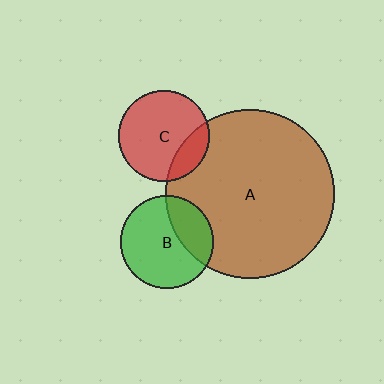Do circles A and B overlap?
Yes.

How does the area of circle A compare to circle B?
Approximately 3.3 times.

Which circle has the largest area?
Circle A (brown).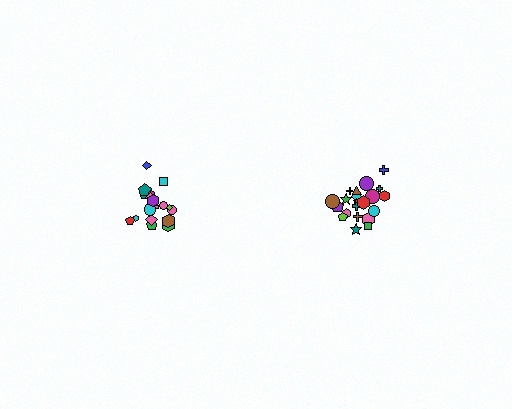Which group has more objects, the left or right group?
The right group.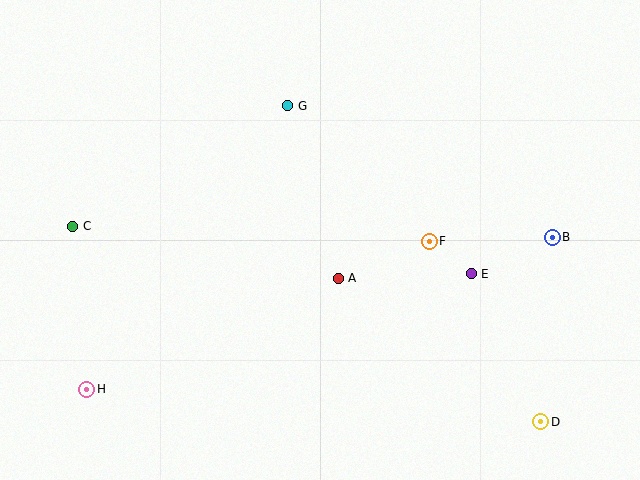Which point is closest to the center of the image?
Point A at (338, 278) is closest to the center.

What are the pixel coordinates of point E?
Point E is at (471, 274).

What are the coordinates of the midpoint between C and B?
The midpoint between C and B is at (312, 232).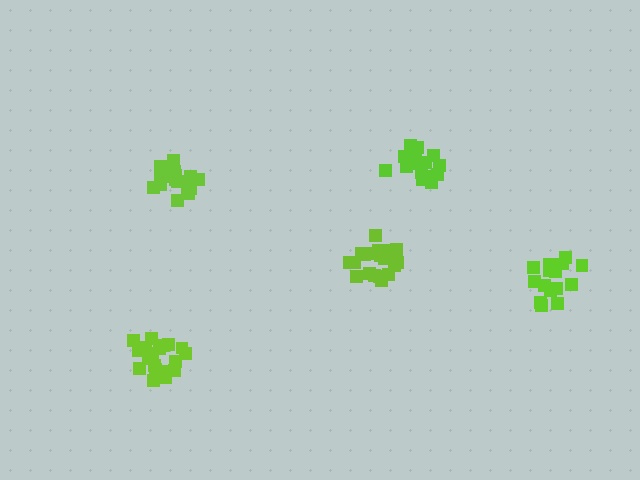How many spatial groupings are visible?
There are 5 spatial groupings.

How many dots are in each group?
Group 1: 20 dots, Group 2: 19 dots, Group 3: 18 dots, Group 4: 20 dots, Group 5: 15 dots (92 total).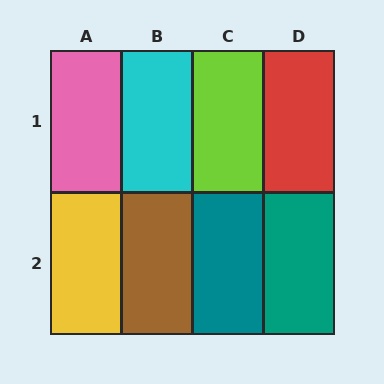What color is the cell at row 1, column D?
Red.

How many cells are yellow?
1 cell is yellow.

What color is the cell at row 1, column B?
Cyan.